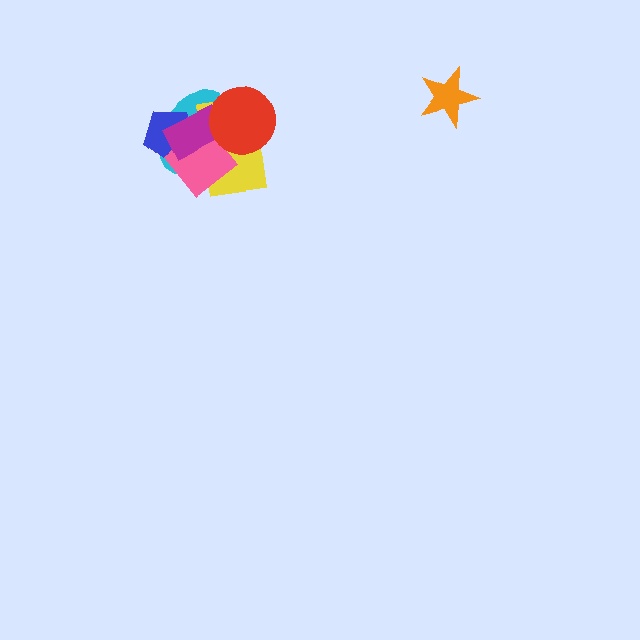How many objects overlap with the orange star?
0 objects overlap with the orange star.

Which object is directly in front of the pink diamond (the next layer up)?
The magenta rectangle is directly in front of the pink diamond.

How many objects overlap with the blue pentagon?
4 objects overlap with the blue pentagon.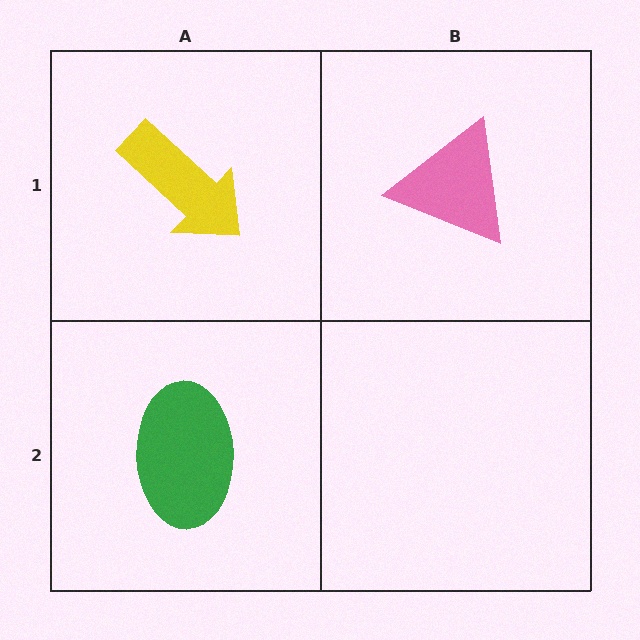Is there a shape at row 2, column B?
No, that cell is empty.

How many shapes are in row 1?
2 shapes.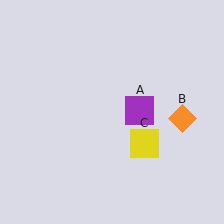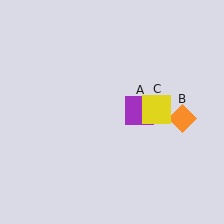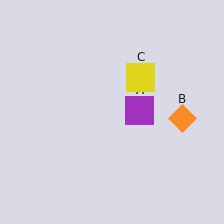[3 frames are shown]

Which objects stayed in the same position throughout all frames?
Purple square (object A) and orange diamond (object B) remained stationary.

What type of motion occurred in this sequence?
The yellow square (object C) rotated counterclockwise around the center of the scene.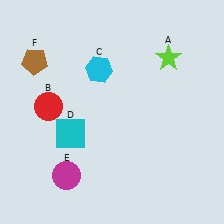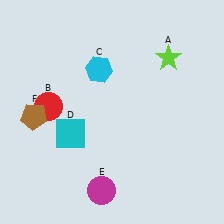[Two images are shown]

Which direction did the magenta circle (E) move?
The magenta circle (E) moved right.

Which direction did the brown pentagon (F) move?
The brown pentagon (F) moved down.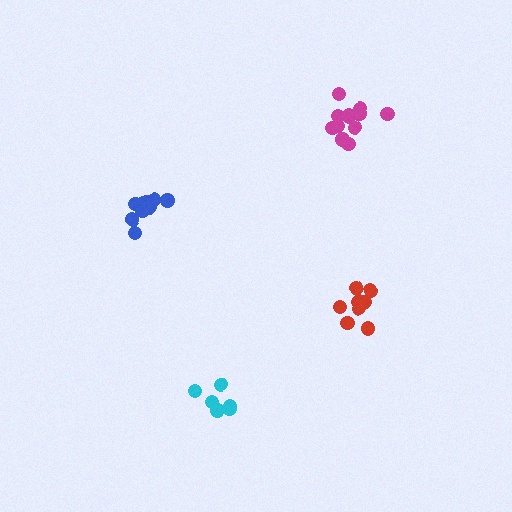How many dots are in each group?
Group 1: 12 dots, Group 2: 6 dots, Group 3: 10 dots, Group 4: 9 dots (37 total).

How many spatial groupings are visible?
There are 4 spatial groupings.